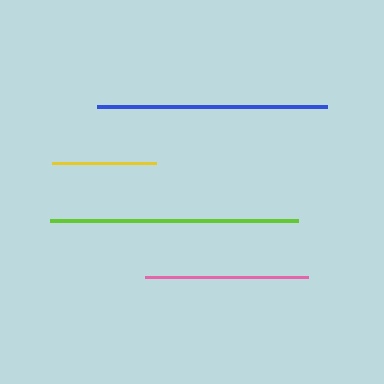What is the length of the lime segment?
The lime segment is approximately 247 pixels long.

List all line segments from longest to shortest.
From longest to shortest: lime, blue, pink, yellow.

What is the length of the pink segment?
The pink segment is approximately 163 pixels long.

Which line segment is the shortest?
The yellow line is the shortest at approximately 104 pixels.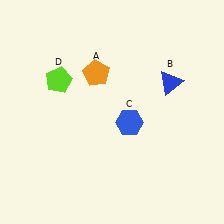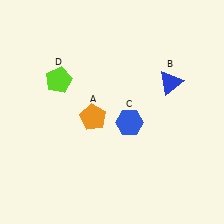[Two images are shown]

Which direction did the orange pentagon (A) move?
The orange pentagon (A) moved down.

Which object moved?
The orange pentagon (A) moved down.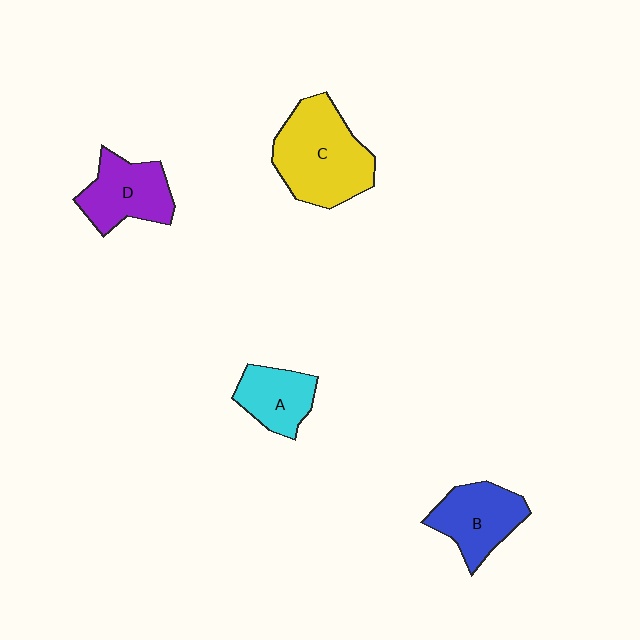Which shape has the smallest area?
Shape A (cyan).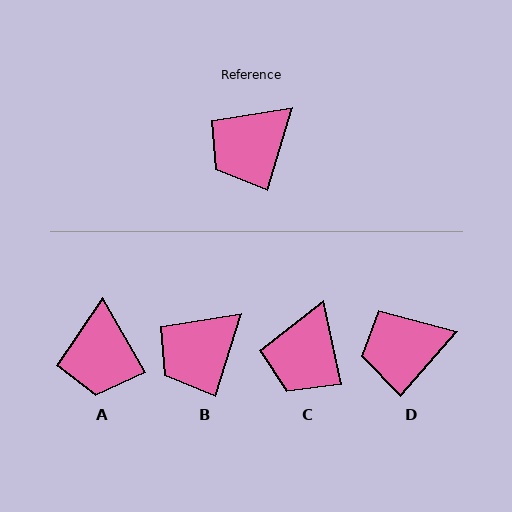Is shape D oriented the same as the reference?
No, it is off by about 24 degrees.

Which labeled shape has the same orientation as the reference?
B.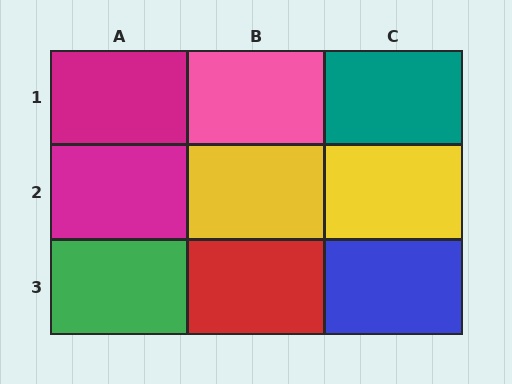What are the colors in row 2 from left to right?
Magenta, yellow, yellow.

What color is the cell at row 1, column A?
Magenta.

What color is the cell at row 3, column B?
Red.